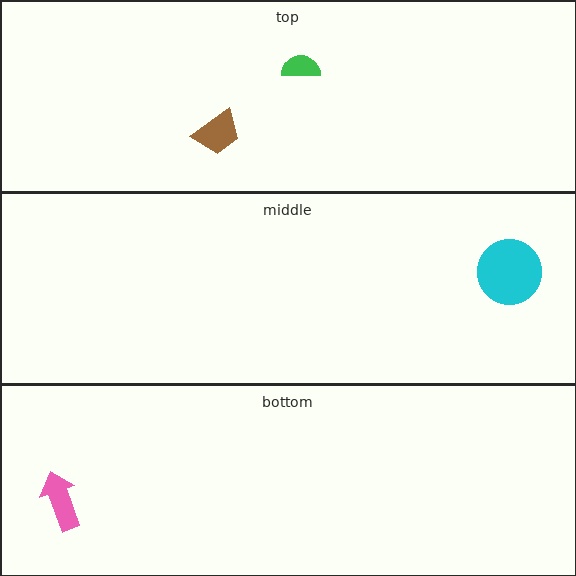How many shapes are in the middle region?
1.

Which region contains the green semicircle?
The top region.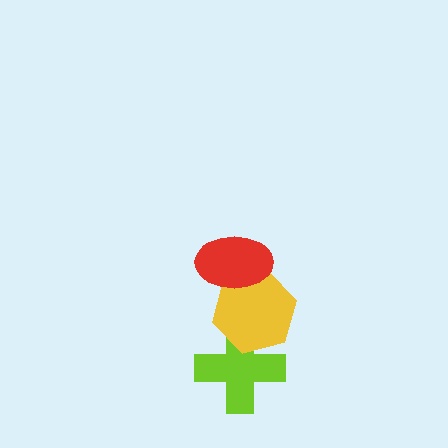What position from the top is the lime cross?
The lime cross is 3rd from the top.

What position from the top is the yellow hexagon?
The yellow hexagon is 2nd from the top.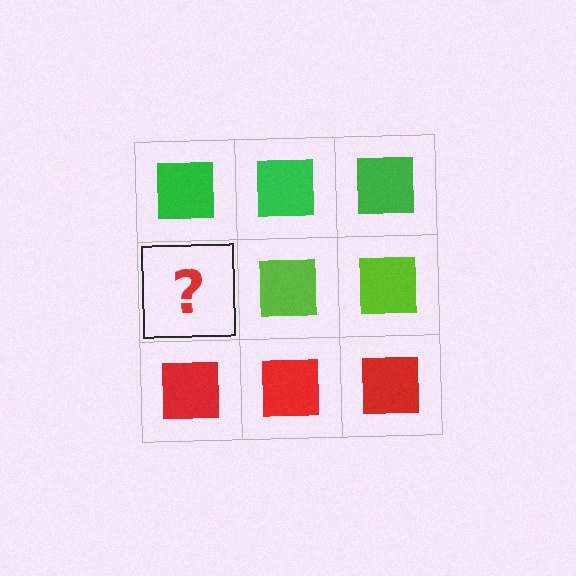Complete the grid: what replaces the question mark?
The question mark should be replaced with a lime square.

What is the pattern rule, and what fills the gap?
The rule is that each row has a consistent color. The gap should be filled with a lime square.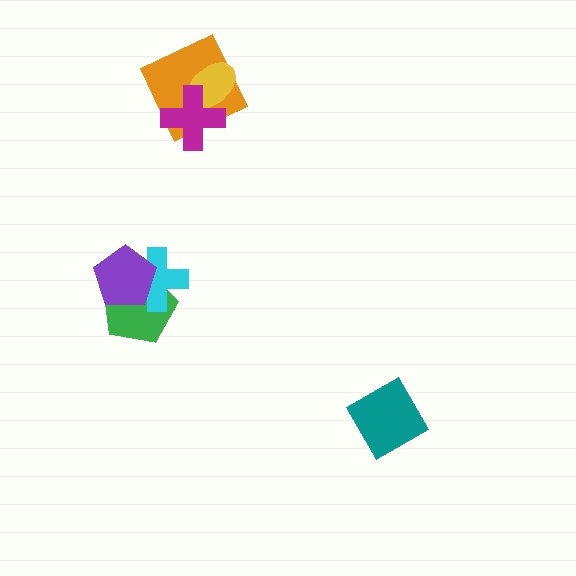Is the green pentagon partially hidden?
Yes, it is partially covered by another shape.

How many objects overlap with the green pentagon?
2 objects overlap with the green pentagon.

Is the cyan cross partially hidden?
Yes, it is partially covered by another shape.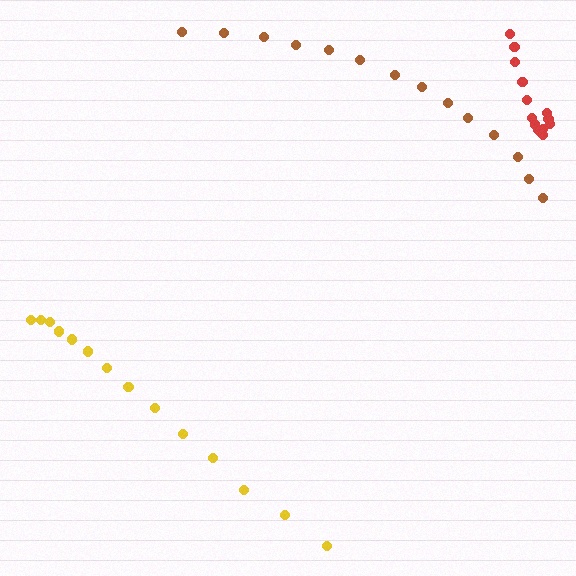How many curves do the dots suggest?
There are 3 distinct paths.